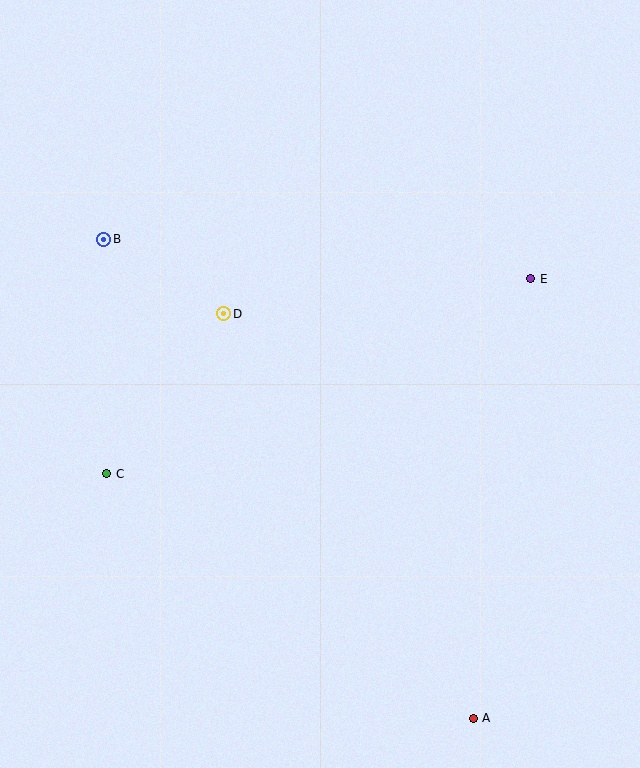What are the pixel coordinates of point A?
Point A is at (473, 718).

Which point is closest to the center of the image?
Point D at (224, 314) is closest to the center.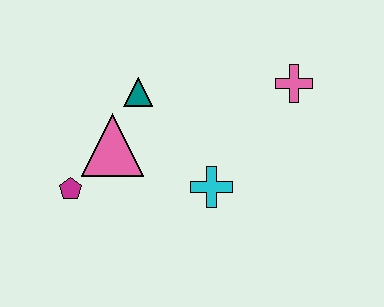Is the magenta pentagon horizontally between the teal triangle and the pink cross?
No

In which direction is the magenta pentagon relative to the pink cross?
The magenta pentagon is to the left of the pink cross.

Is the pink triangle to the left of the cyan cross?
Yes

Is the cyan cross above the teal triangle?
No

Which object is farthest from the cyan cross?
The magenta pentagon is farthest from the cyan cross.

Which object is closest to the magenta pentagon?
The pink triangle is closest to the magenta pentagon.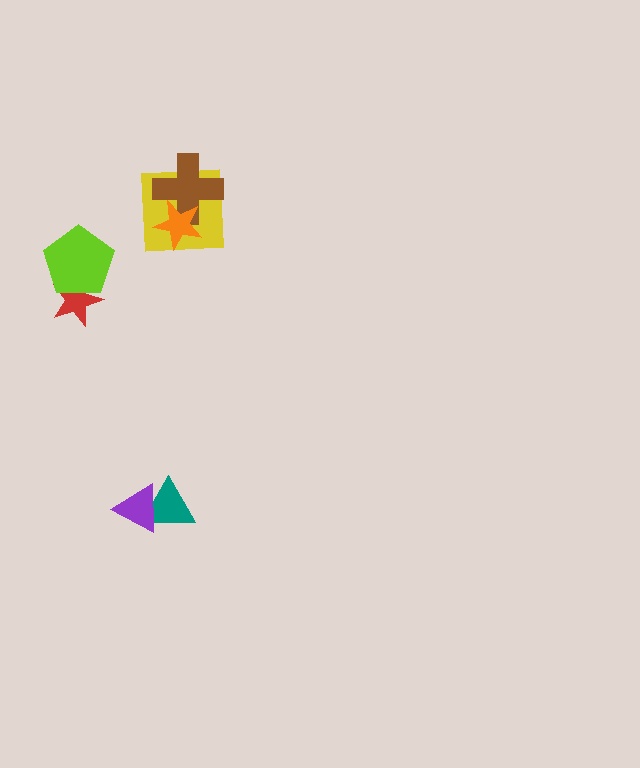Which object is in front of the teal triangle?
The purple triangle is in front of the teal triangle.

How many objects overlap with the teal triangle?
1 object overlaps with the teal triangle.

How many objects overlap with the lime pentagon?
1 object overlaps with the lime pentagon.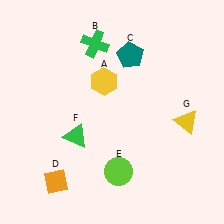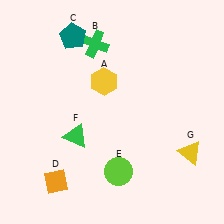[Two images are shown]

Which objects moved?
The objects that moved are: the teal pentagon (C), the yellow triangle (G).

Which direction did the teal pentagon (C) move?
The teal pentagon (C) moved left.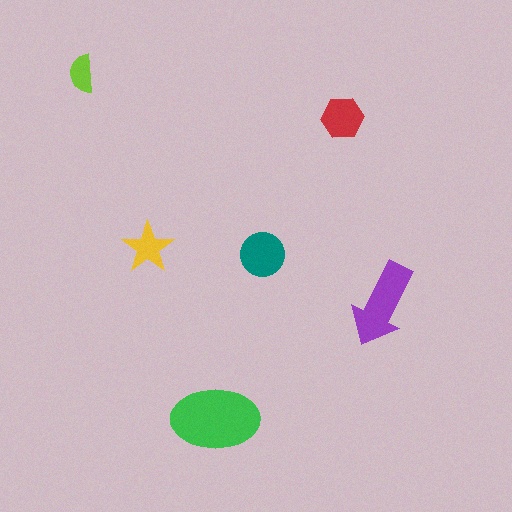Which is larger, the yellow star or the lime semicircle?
The yellow star.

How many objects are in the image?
There are 6 objects in the image.